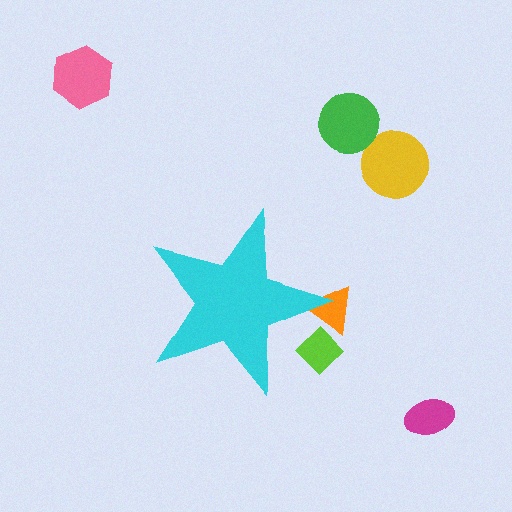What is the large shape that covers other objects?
A cyan star.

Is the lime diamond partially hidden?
Yes, the lime diamond is partially hidden behind the cyan star.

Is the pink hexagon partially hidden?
No, the pink hexagon is fully visible.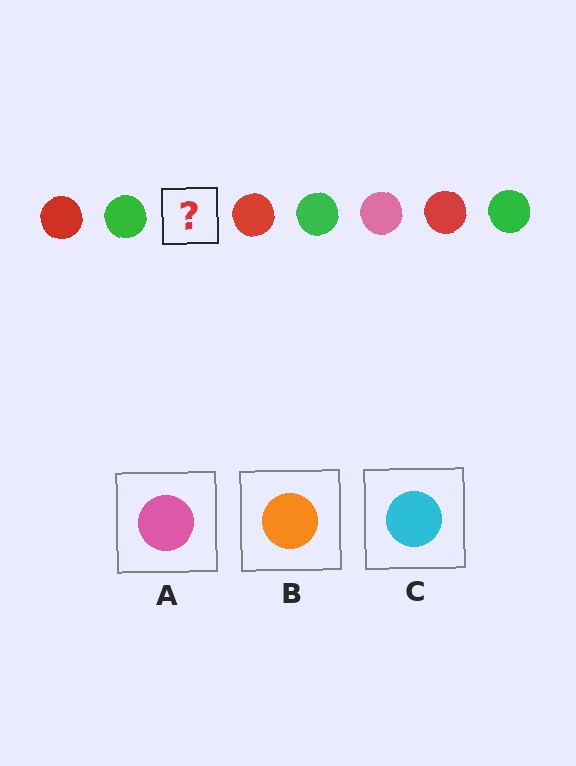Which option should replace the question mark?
Option A.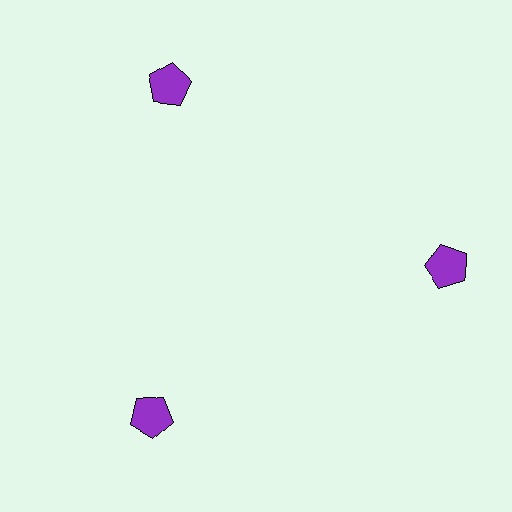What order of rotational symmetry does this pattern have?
This pattern has 3-fold rotational symmetry.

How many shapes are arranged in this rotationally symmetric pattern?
There are 3 shapes, arranged in 3 groups of 1.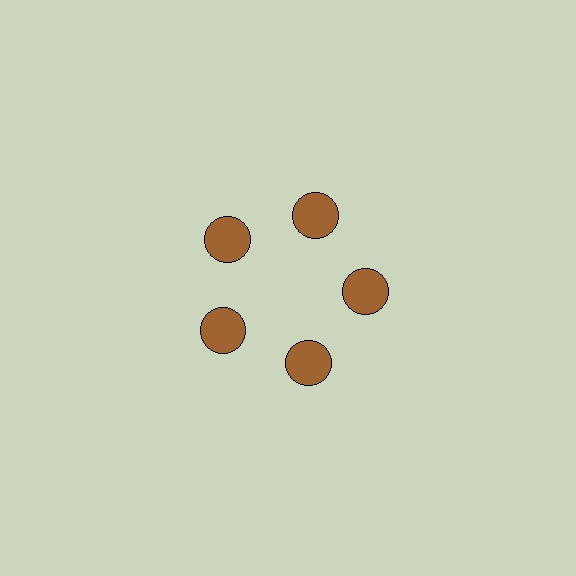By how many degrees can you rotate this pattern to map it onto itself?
The pattern maps onto itself every 72 degrees of rotation.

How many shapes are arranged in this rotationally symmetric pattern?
There are 5 shapes, arranged in 5 groups of 1.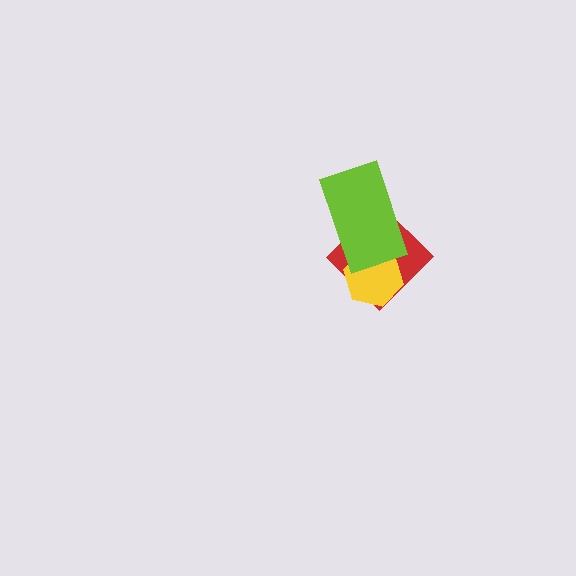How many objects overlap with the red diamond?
2 objects overlap with the red diamond.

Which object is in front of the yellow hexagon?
The lime rectangle is in front of the yellow hexagon.